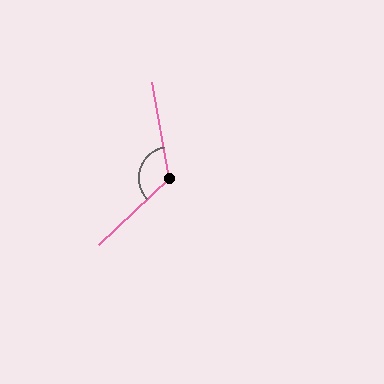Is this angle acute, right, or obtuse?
It is obtuse.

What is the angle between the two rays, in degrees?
Approximately 124 degrees.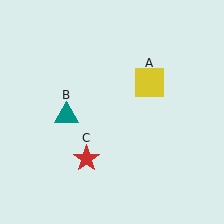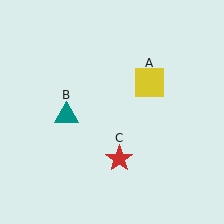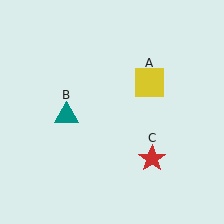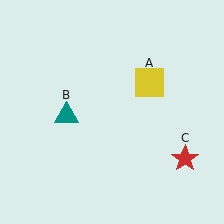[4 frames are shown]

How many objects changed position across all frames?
1 object changed position: red star (object C).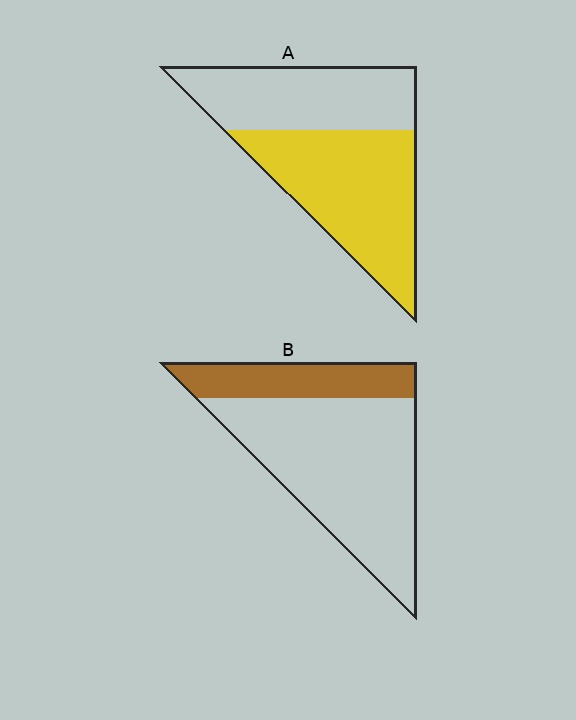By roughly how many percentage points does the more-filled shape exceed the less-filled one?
By roughly 30 percentage points (A over B).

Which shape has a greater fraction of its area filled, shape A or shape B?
Shape A.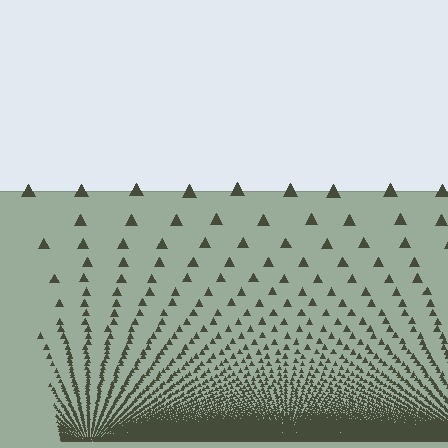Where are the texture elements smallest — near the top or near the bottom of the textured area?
Near the bottom.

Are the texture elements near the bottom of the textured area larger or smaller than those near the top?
Smaller. The gradient is inverted — elements near the bottom are smaller and denser.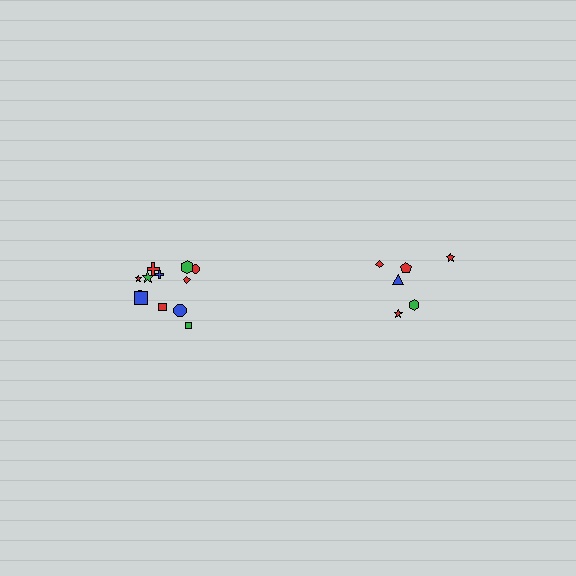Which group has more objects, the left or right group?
The left group.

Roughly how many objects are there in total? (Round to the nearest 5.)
Roughly 20 objects in total.